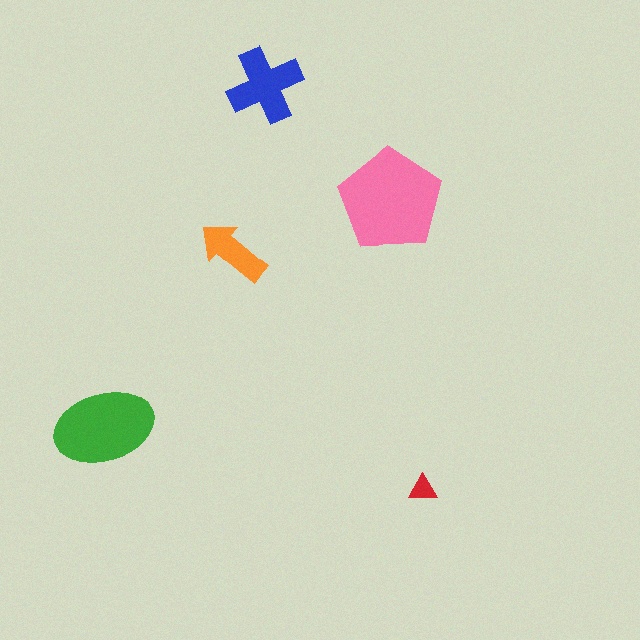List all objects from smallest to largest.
The red triangle, the orange arrow, the blue cross, the green ellipse, the pink pentagon.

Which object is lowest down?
The red triangle is bottommost.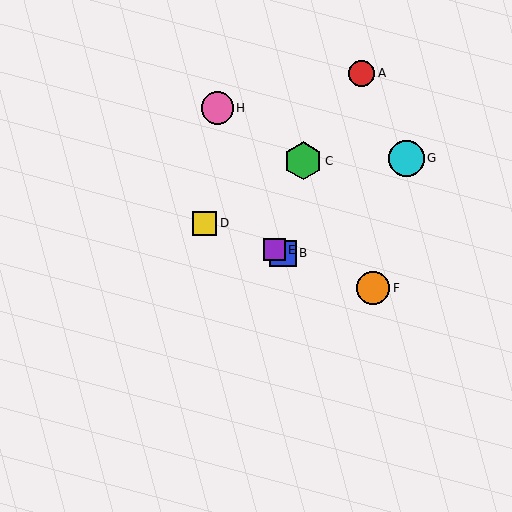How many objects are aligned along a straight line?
4 objects (B, D, E, F) are aligned along a straight line.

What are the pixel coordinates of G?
Object G is at (406, 158).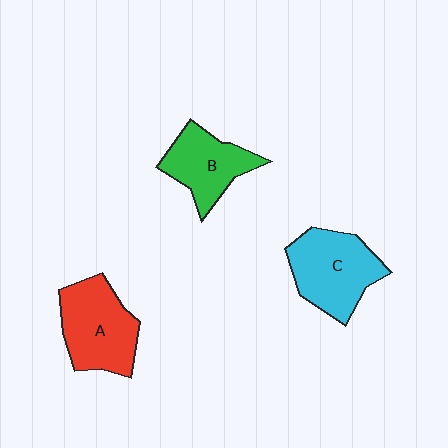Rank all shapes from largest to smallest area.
From largest to smallest: C (cyan), A (red), B (green).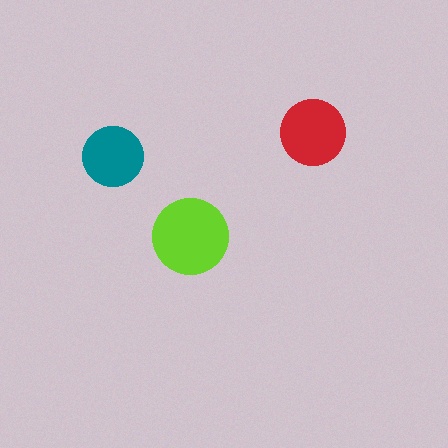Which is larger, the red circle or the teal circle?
The red one.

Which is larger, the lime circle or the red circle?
The lime one.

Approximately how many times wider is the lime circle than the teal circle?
About 1.5 times wider.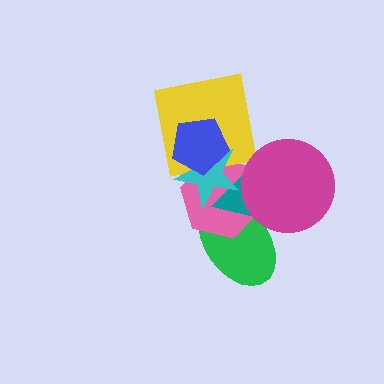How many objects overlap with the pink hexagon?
6 objects overlap with the pink hexagon.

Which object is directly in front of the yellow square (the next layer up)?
The cyan star is directly in front of the yellow square.